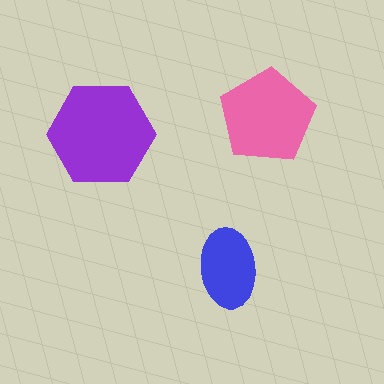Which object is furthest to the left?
The purple hexagon is leftmost.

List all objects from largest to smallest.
The purple hexagon, the pink pentagon, the blue ellipse.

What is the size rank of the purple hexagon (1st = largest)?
1st.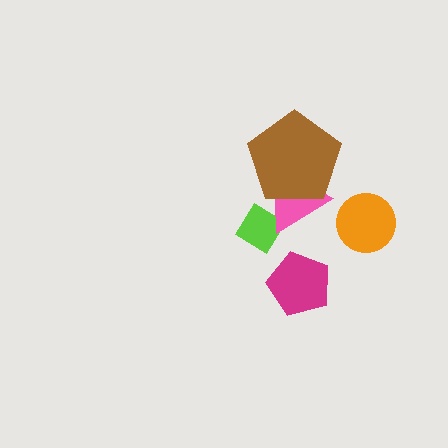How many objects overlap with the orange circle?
0 objects overlap with the orange circle.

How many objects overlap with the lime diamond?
1 object overlaps with the lime diamond.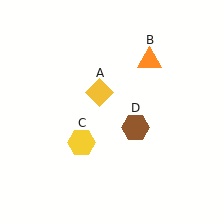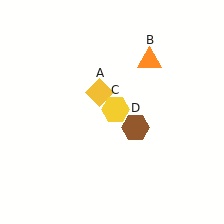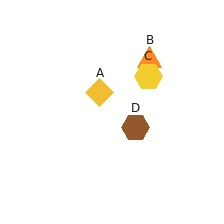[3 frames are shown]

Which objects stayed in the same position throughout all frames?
Yellow diamond (object A) and orange triangle (object B) and brown hexagon (object D) remained stationary.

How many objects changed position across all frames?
1 object changed position: yellow hexagon (object C).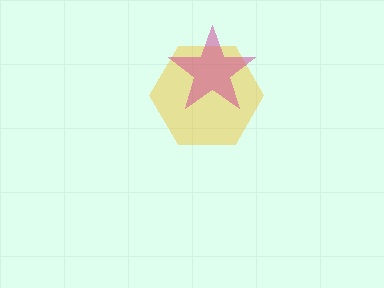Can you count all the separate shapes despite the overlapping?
Yes, there are 2 separate shapes.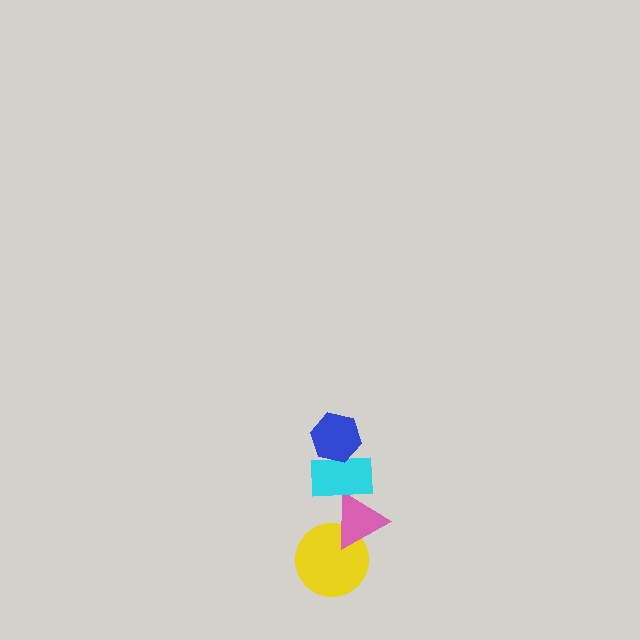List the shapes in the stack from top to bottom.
From top to bottom: the blue hexagon, the cyan rectangle, the pink triangle, the yellow circle.